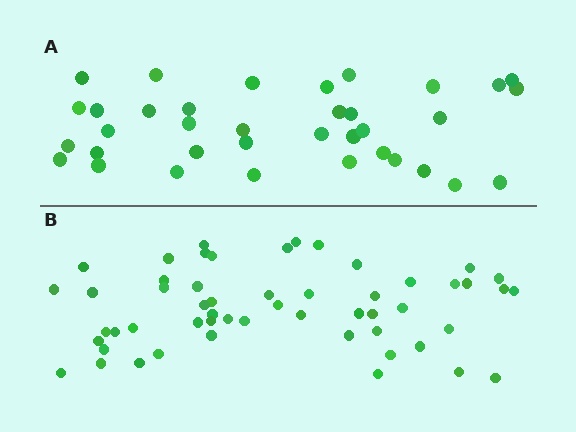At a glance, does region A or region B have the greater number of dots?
Region B (the bottom region) has more dots.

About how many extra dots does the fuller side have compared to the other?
Region B has approximately 20 more dots than region A.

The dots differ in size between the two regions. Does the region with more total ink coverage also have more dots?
No. Region A has more total ink coverage because its dots are larger, but region B actually contains more individual dots. Total area can be misleading — the number of items is what matters here.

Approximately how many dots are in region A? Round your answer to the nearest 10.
About 40 dots. (The exact count is 36, which rounds to 40.)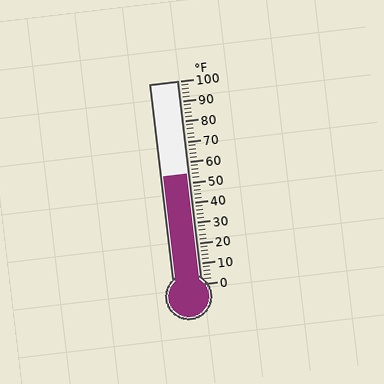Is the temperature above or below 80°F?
The temperature is below 80°F.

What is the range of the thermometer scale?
The thermometer scale ranges from 0°F to 100°F.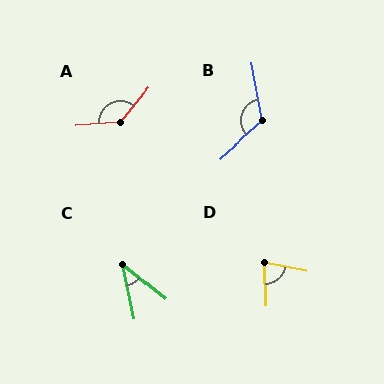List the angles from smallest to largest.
C (39°), D (77°), B (121°), A (135°).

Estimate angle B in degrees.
Approximately 121 degrees.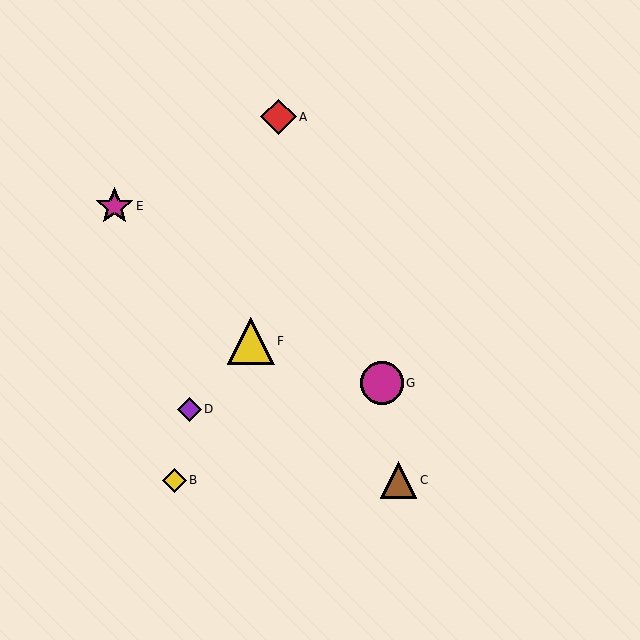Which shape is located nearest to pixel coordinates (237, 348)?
The yellow triangle (labeled F) at (251, 341) is nearest to that location.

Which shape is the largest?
The yellow triangle (labeled F) is the largest.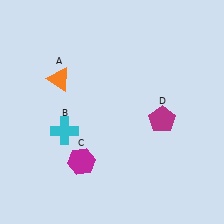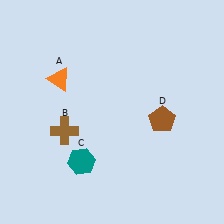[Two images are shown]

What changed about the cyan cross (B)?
In Image 1, B is cyan. In Image 2, it changed to brown.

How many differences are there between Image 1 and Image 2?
There are 3 differences between the two images.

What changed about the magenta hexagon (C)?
In Image 1, C is magenta. In Image 2, it changed to teal.